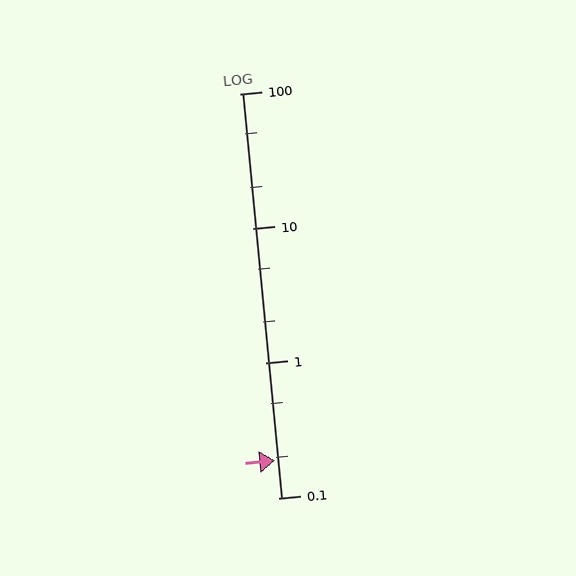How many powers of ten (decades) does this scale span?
The scale spans 3 decades, from 0.1 to 100.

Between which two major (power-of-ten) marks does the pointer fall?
The pointer is between 0.1 and 1.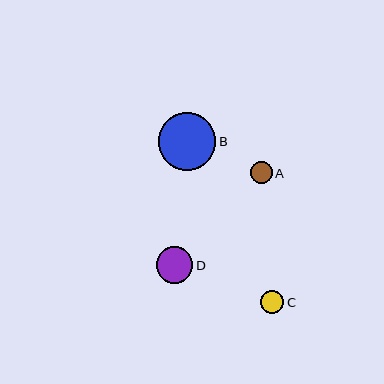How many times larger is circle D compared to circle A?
Circle D is approximately 1.7 times the size of circle A.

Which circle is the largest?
Circle B is the largest with a size of approximately 58 pixels.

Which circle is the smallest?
Circle A is the smallest with a size of approximately 22 pixels.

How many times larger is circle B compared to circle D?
Circle B is approximately 1.6 times the size of circle D.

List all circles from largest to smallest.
From largest to smallest: B, D, C, A.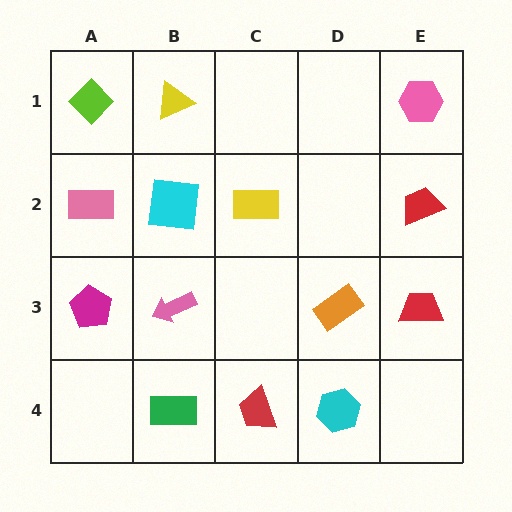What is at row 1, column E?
A pink hexagon.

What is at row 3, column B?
A pink arrow.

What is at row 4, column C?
A red trapezoid.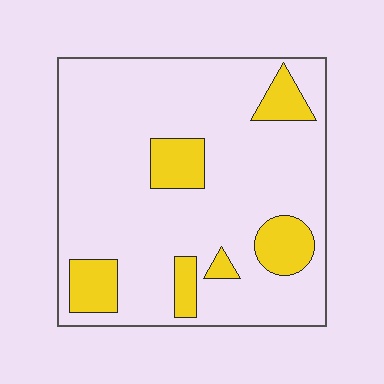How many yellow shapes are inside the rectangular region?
6.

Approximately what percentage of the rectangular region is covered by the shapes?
Approximately 15%.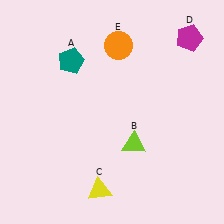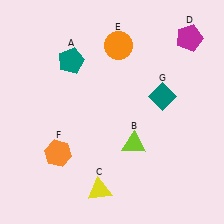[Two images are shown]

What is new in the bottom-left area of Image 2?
An orange hexagon (F) was added in the bottom-left area of Image 2.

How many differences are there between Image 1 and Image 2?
There are 2 differences between the two images.